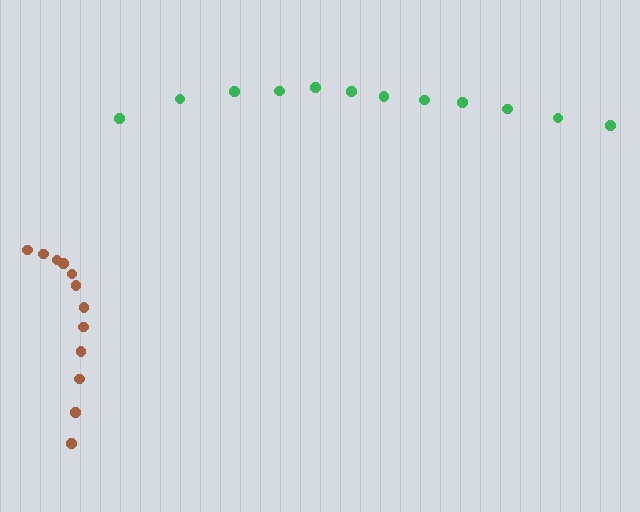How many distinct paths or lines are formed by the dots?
There are 2 distinct paths.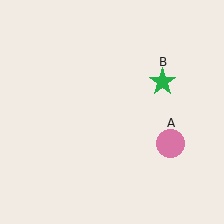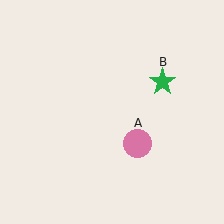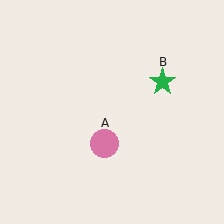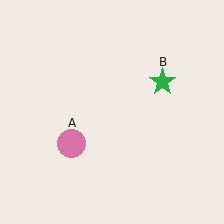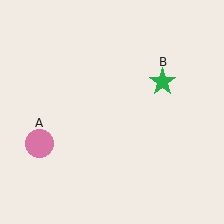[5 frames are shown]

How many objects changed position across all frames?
1 object changed position: pink circle (object A).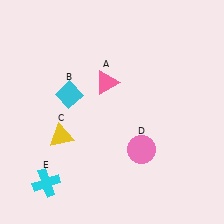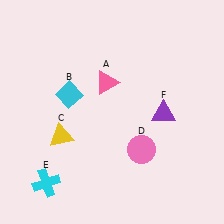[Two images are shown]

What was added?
A purple triangle (F) was added in Image 2.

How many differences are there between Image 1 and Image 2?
There is 1 difference between the two images.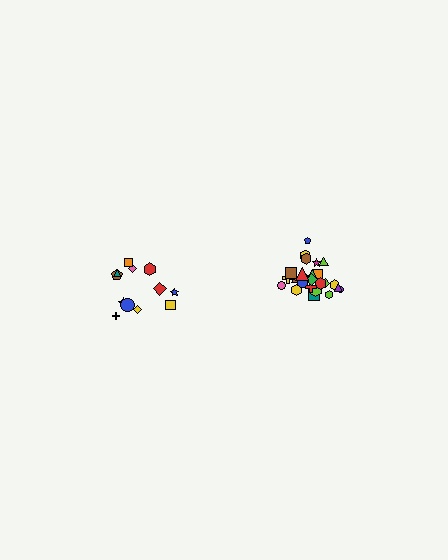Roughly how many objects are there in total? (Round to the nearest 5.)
Roughly 35 objects in total.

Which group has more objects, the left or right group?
The right group.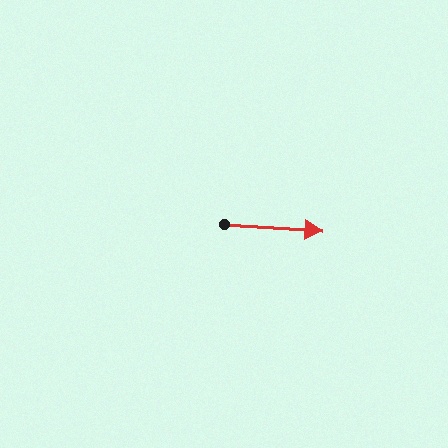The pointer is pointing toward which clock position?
Roughly 3 o'clock.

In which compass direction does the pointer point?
East.